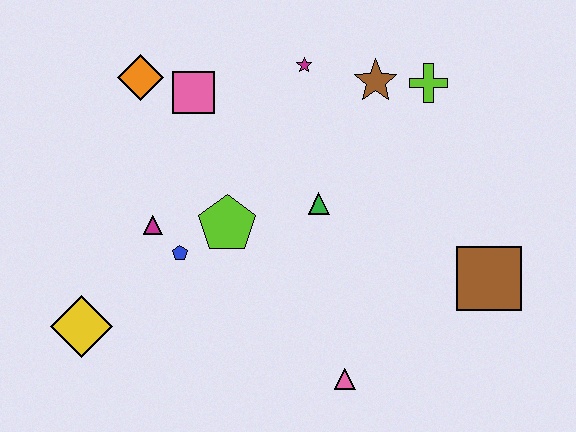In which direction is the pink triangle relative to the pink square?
The pink triangle is below the pink square.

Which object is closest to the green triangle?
The lime pentagon is closest to the green triangle.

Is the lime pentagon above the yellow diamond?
Yes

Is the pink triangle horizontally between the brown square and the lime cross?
No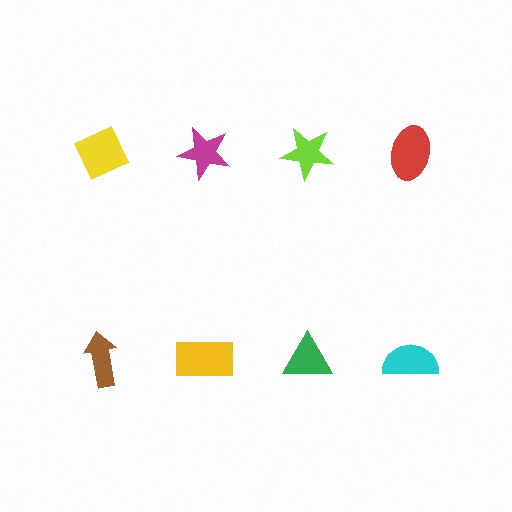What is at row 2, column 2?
A yellow rectangle.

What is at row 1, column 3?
A lime star.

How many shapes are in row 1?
4 shapes.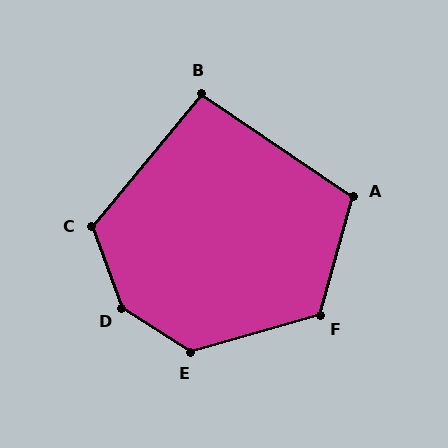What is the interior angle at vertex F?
Approximately 122 degrees (obtuse).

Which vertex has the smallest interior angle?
B, at approximately 95 degrees.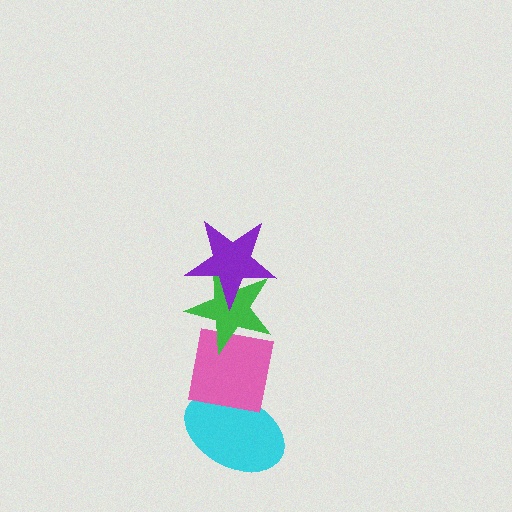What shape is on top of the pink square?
The green star is on top of the pink square.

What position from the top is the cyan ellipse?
The cyan ellipse is 4th from the top.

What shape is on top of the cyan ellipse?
The pink square is on top of the cyan ellipse.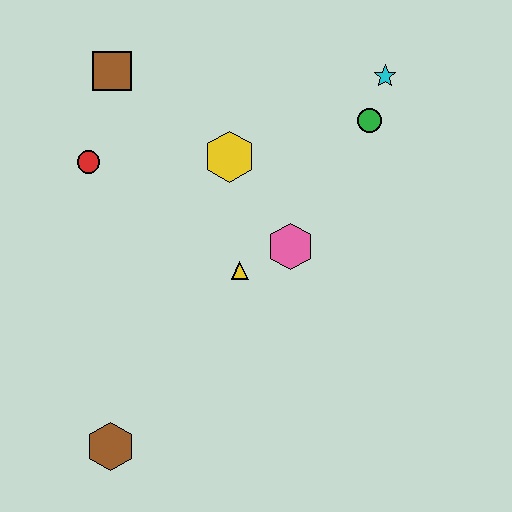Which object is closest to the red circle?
The brown square is closest to the red circle.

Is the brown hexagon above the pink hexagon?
No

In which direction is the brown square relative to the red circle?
The brown square is above the red circle.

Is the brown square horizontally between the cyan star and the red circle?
Yes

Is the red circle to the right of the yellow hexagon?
No